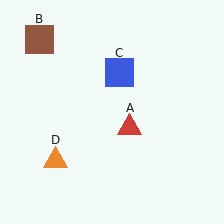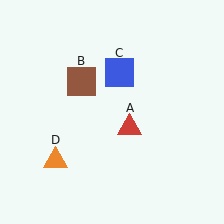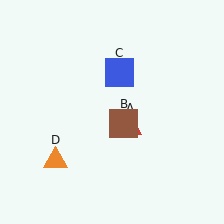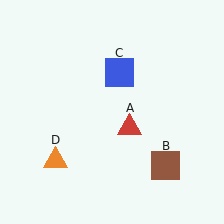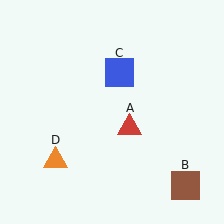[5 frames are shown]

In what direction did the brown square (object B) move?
The brown square (object B) moved down and to the right.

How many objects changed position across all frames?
1 object changed position: brown square (object B).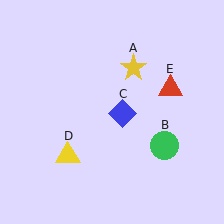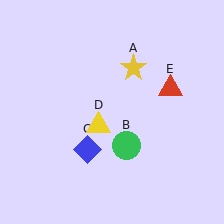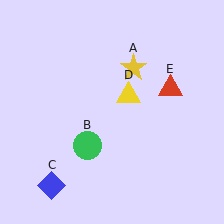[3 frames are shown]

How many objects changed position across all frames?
3 objects changed position: green circle (object B), blue diamond (object C), yellow triangle (object D).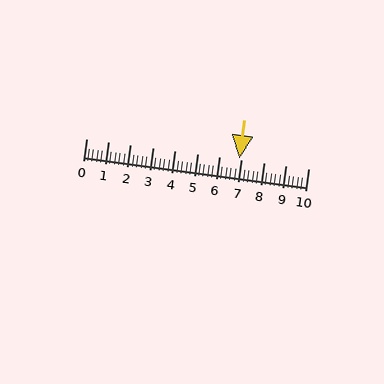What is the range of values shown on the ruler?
The ruler shows values from 0 to 10.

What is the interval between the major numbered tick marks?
The major tick marks are spaced 1 units apart.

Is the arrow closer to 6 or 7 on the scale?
The arrow is closer to 7.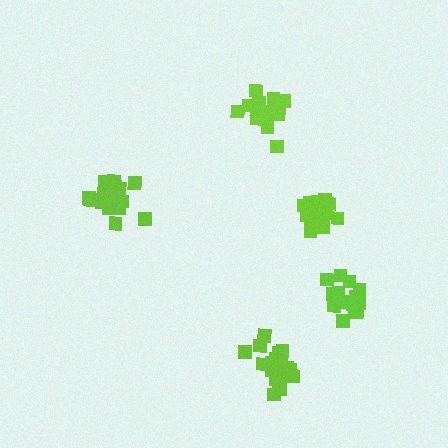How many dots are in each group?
Group 1: 20 dots, Group 2: 19 dots, Group 3: 15 dots, Group 4: 18 dots, Group 5: 21 dots (93 total).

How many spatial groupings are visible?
There are 5 spatial groupings.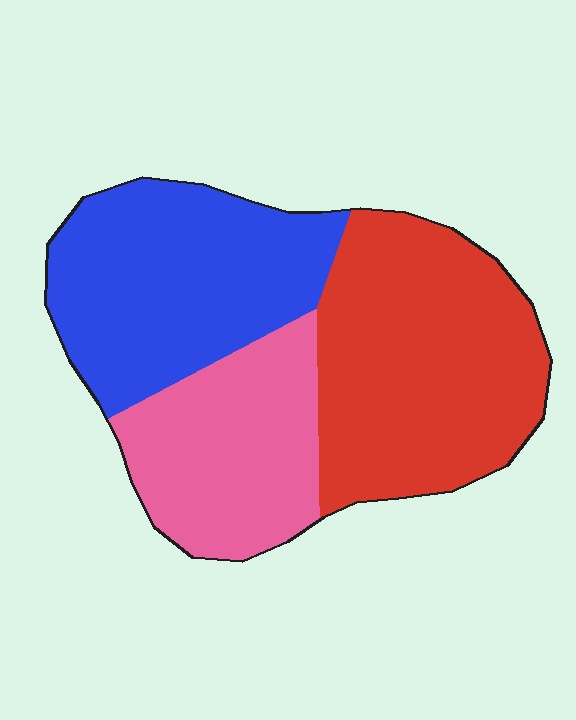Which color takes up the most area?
Red, at roughly 40%.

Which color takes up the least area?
Pink, at roughly 25%.